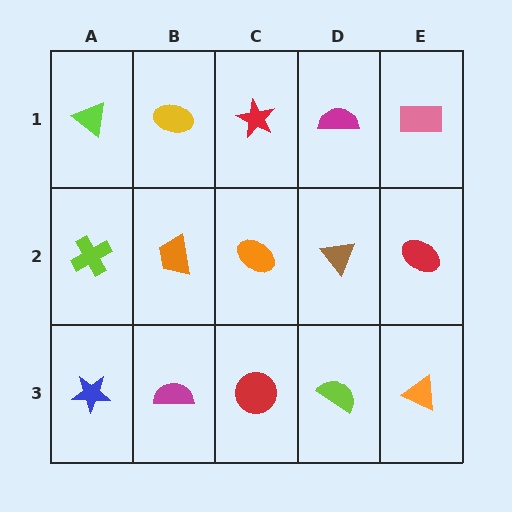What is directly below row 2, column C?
A red circle.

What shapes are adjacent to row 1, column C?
An orange ellipse (row 2, column C), a yellow ellipse (row 1, column B), a magenta semicircle (row 1, column D).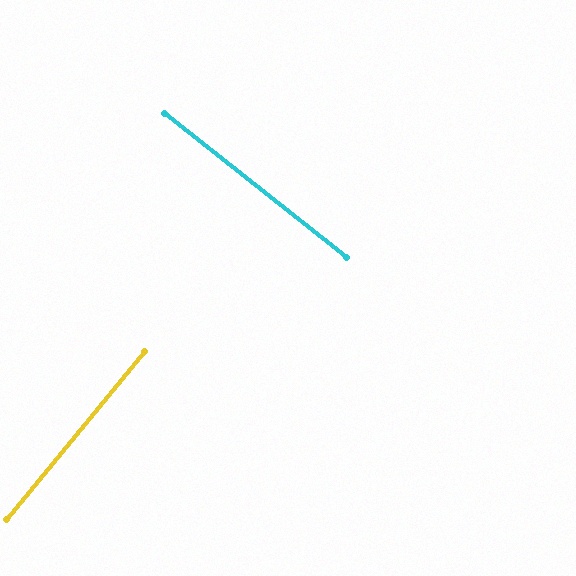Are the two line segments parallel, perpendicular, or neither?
Perpendicular — they meet at approximately 89°.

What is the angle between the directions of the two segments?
Approximately 89 degrees.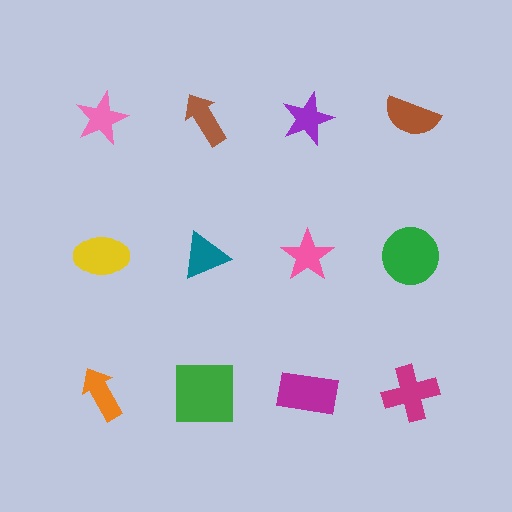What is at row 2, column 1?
A yellow ellipse.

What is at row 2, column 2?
A teal triangle.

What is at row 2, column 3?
A pink star.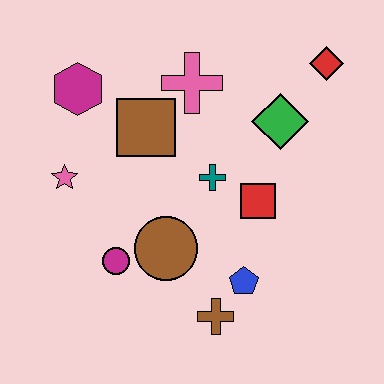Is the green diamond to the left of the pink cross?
No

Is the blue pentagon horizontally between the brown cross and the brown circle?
No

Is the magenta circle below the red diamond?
Yes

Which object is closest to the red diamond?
The green diamond is closest to the red diamond.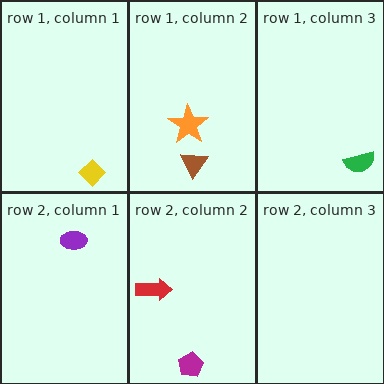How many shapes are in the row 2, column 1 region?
1.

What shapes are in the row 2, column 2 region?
The red arrow, the magenta pentagon.